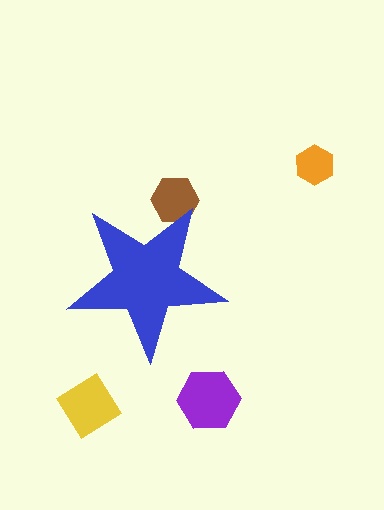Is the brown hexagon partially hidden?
Yes, the brown hexagon is partially hidden behind the blue star.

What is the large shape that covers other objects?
A blue star.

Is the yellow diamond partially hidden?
No, the yellow diamond is fully visible.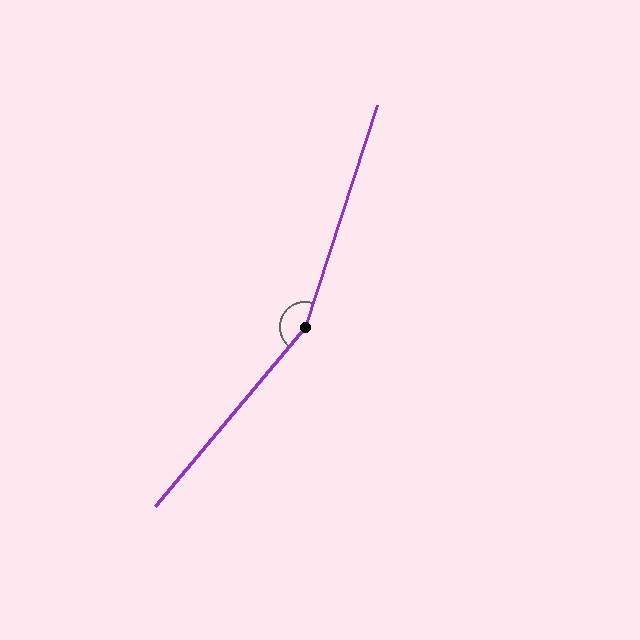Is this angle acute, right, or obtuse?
It is obtuse.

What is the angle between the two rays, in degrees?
Approximately 158 degrees.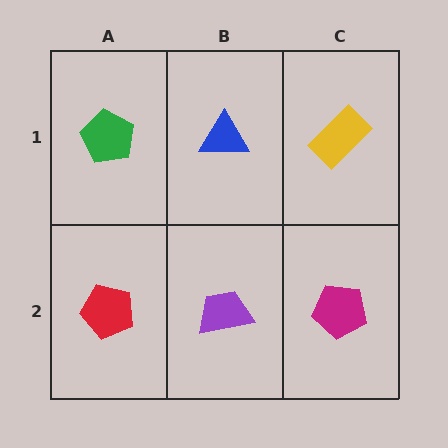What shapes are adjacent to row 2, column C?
A yellow rectangle (row 1, column C), a purple trapezoid (row 2, column B).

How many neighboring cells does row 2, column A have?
2.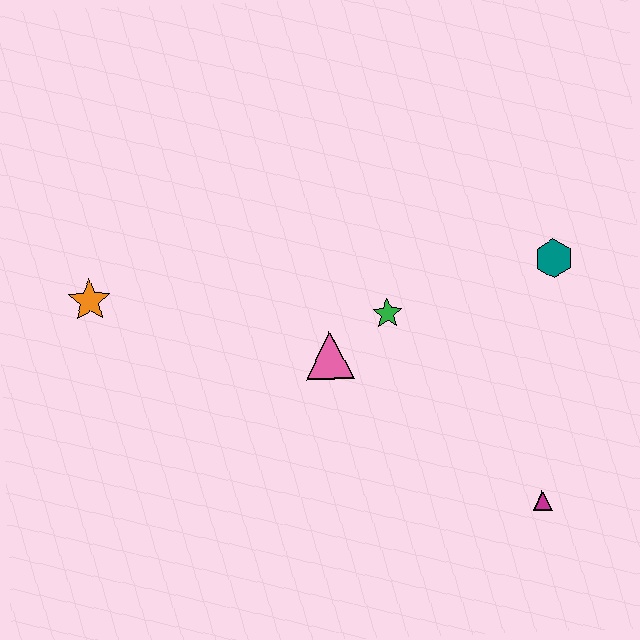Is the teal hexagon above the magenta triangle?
Yes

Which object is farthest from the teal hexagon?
The orange star is farthest from the teal hexagon.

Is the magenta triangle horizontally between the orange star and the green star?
No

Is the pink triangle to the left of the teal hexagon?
Yes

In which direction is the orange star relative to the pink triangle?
The orange star is to the left of the pink triangle.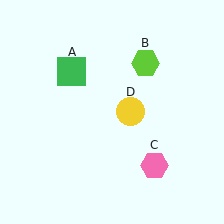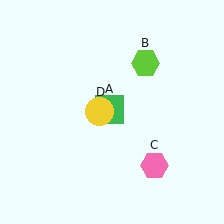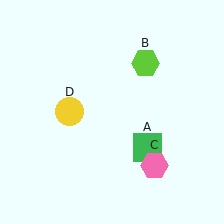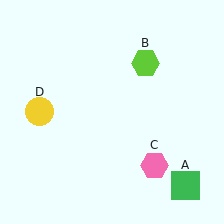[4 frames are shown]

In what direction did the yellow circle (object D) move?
The yellow circle (object D) moved left.